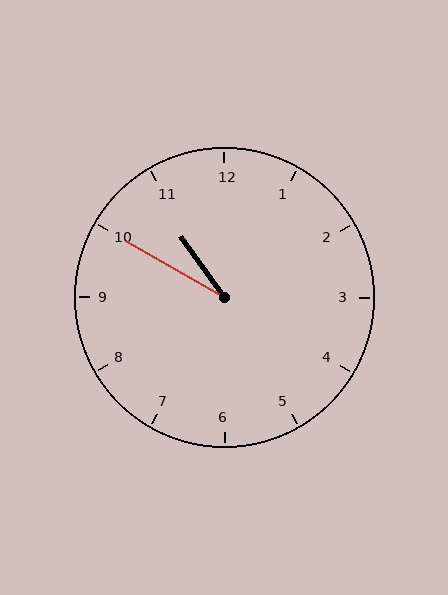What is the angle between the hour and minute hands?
Approximately 25 degrees.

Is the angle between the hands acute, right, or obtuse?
It is acute.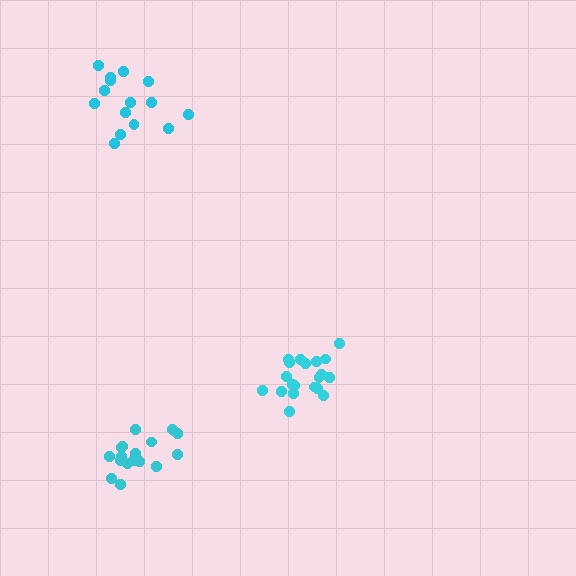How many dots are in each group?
Group 1: 17 dots, Group 2: 20 dots, Group 3: 15 dots (52 total).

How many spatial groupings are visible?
There are 3 spatial groupings.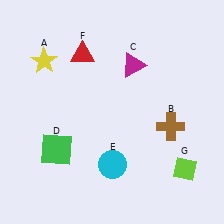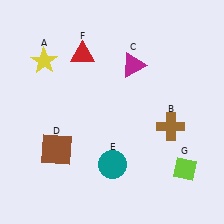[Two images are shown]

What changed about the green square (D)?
In Image 1, D is green. In Image 2, it changed to brown.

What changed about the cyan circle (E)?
In Image 1, E is cyan. In Image 2, it changed to teal.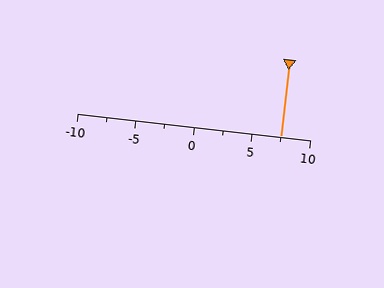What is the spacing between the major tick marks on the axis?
The major ticks are spaced 5 apart.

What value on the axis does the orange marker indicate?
The marker indicates approximately 7.5.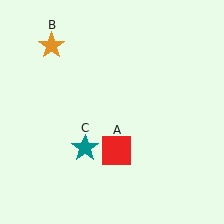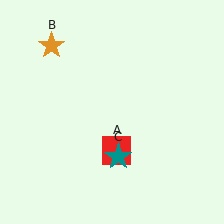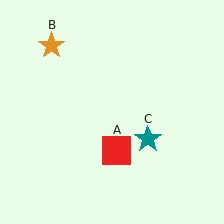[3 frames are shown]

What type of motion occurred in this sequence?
The teal star (object C) rotated counterclockwise around the center of the scene.